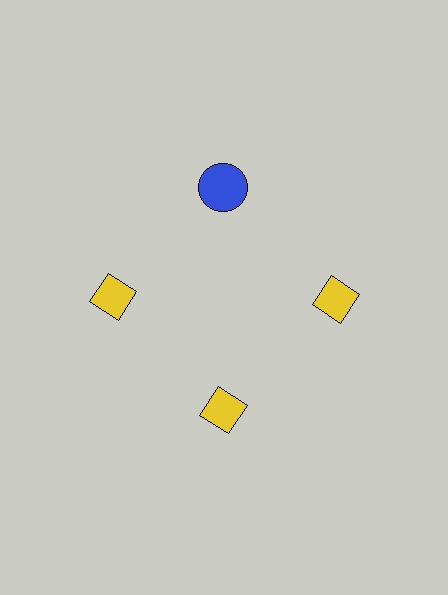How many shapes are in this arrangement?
There are 4 shapes arranged in a ring pattern.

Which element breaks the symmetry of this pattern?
The blue circle at roughly the 12 o'clock position breaks the symmetry. All other shapes are yellow diamonds.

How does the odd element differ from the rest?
It differs in both color (blue instead of yellow) and shape (circle instead of diamond).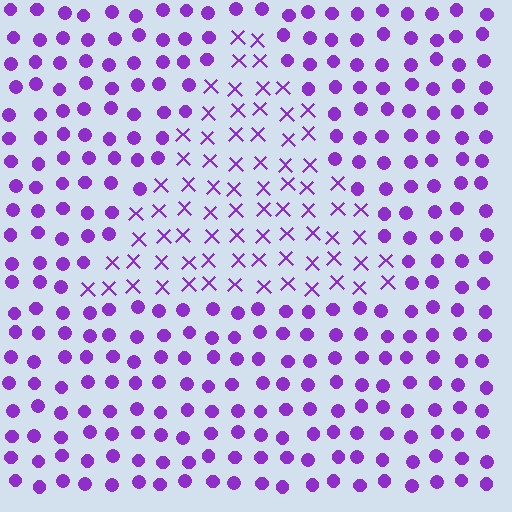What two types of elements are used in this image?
The image uses X marks inside the triangle region and circles outside it.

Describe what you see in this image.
The image is filled with small purple elements arranged in a uniform grid. A triangle-shaped region contains X marks, while the surrounding area contains circles. The boundary is defined purely by the change in element shape.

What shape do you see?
I see a triangle.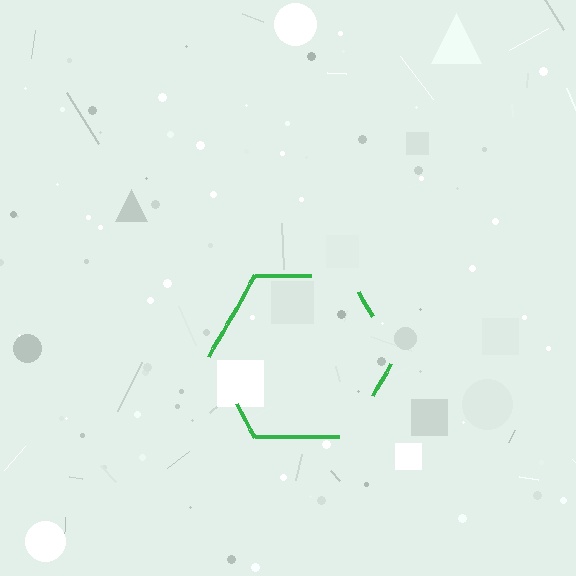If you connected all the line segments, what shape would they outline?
They would outline a hexagon.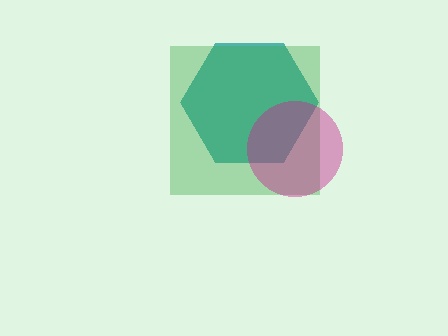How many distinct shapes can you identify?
There are 3 distinct shapes: a teal hexagon, a green square, a magenta circle.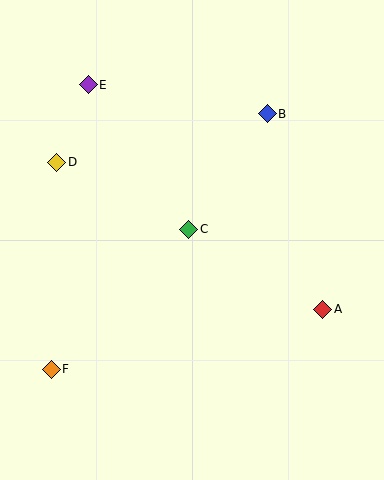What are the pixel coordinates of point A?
Point A is at (323, 309).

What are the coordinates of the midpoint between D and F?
The midpoint between D and F is at (54, 266).